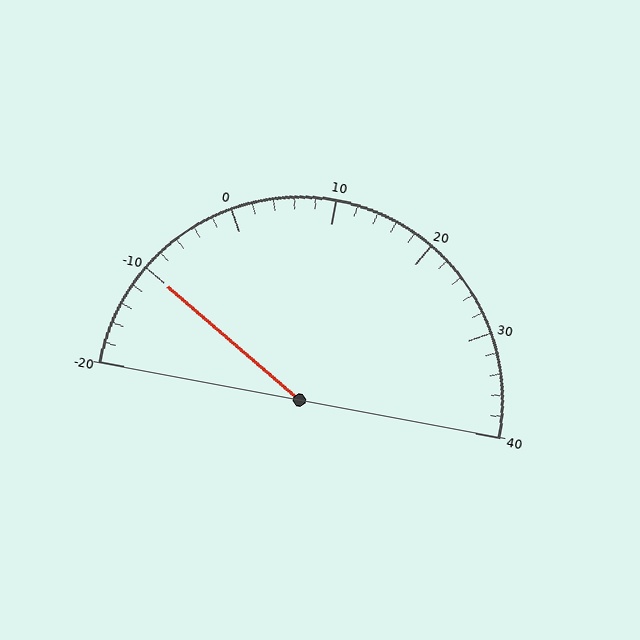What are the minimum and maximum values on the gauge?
The gauge ranges from -20 to 40.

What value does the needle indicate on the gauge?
The needle indicates approximately -10.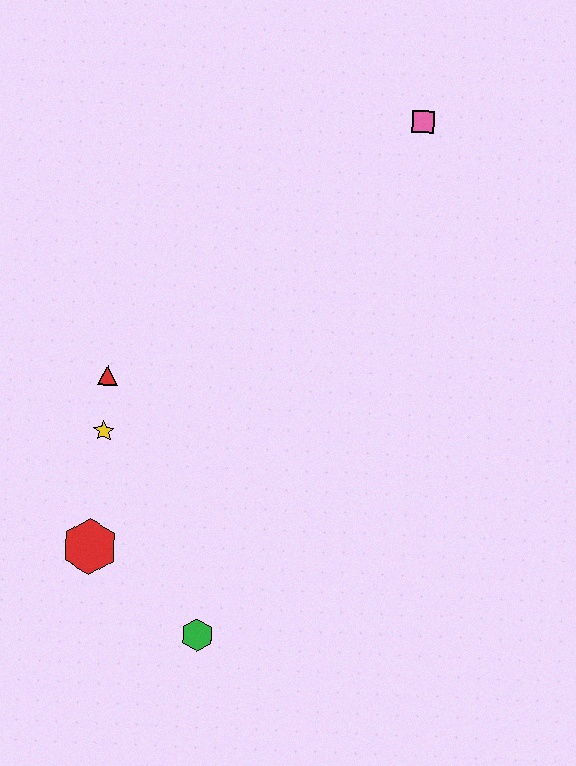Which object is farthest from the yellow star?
The pink square is farthest from the yellow star.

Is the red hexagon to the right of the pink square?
No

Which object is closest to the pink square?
The red triangle is closest to the pink square.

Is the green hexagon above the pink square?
No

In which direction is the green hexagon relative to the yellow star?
The green hexagon is below the yellow star.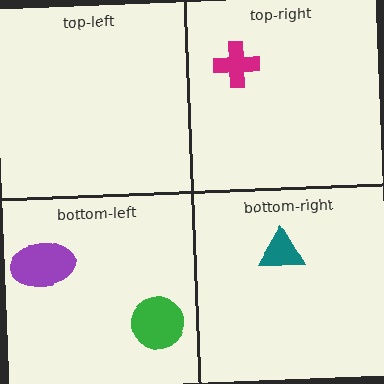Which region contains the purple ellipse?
The bottom-left region.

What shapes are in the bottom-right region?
The teal triangle.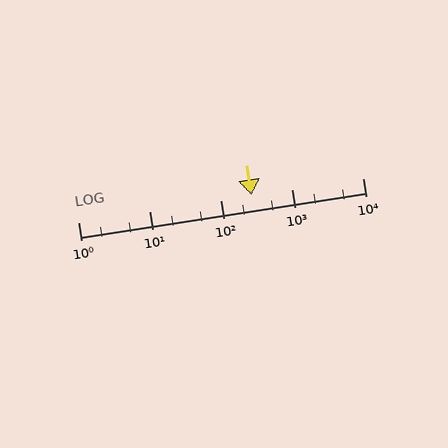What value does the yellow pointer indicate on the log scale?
The pointer indicates approximately 270.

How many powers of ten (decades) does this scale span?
The scale spans 4 decades, from 1 to 10000.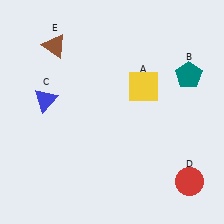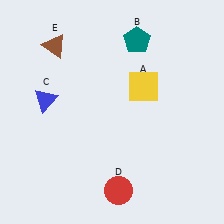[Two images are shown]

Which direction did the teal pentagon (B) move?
The teal pentagon (B) moved left.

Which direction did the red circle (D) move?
The red circle (D) moved left.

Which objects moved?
The objects that moved are: the teal pentagon (B), the red circle (D).